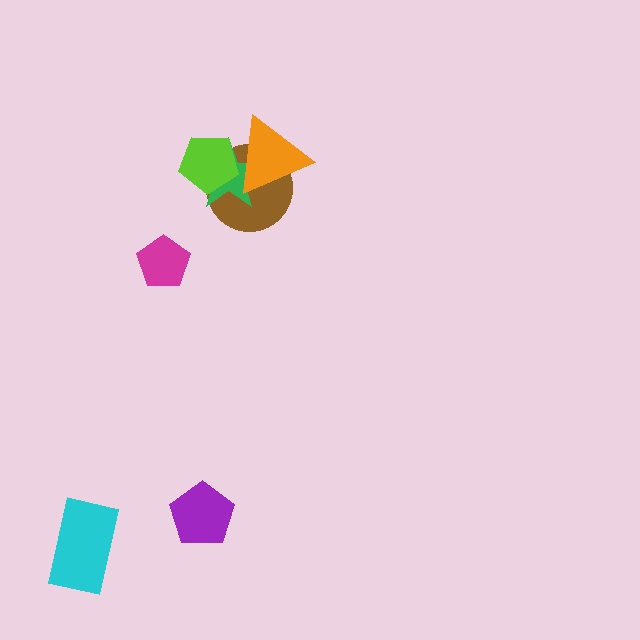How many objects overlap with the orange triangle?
3 objects overlap with the orange triangle.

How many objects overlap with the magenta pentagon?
0 objects overlap with the magenta pentagon.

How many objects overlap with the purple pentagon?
0 objects overlap with the purple pentagon.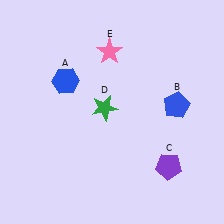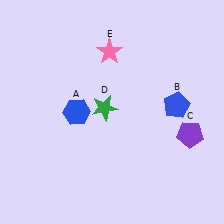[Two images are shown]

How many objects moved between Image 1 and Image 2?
2 objects moved between the two images.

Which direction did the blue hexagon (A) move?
The blue hexagon (A) moved down.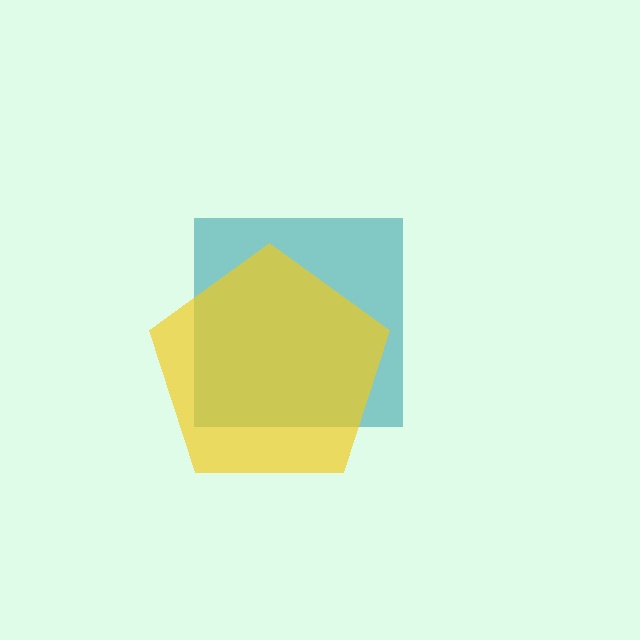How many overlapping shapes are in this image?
There are 2 overlapping shapes in the image.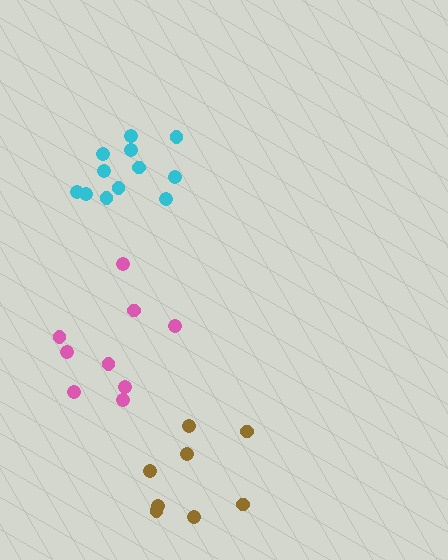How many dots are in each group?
Group 1: 9 dots, Group 2: 12 dots, Group 3: 8 dots (29 total).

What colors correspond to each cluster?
The clusters are colored: pink, cyan, brown.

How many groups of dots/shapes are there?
There are 3 groups.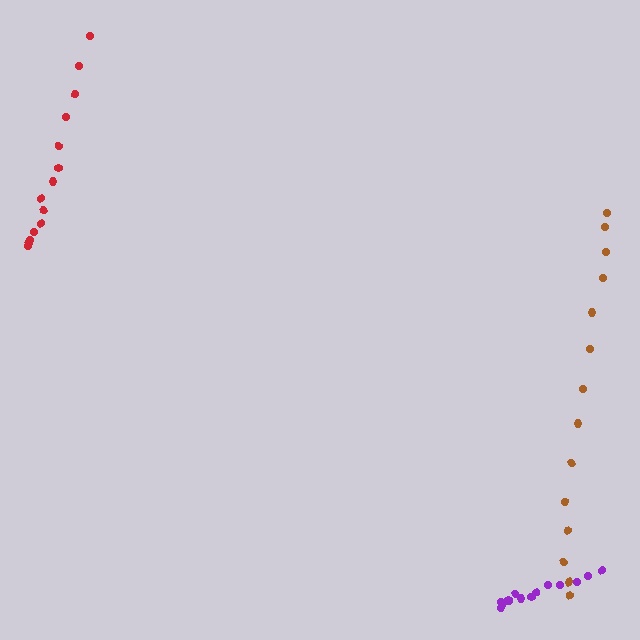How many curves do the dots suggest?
There are 3 distinct paths.